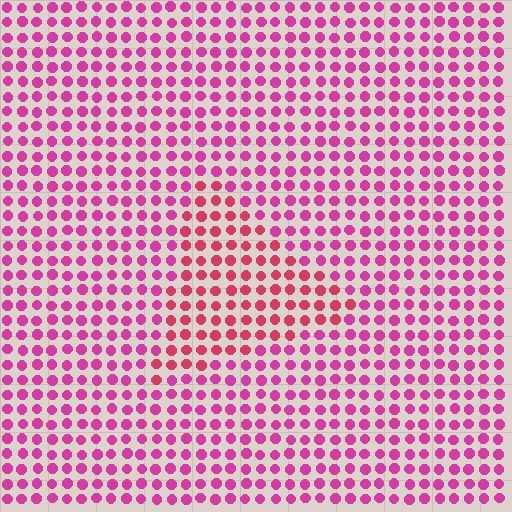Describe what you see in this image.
The image is filled with small magenta elements in a uniform arrangement. A triangle-shaped region is visible where the elements are tinted to a slightly different hue, forming a subtle color boundary.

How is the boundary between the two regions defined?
The boundary is defined purely by a slight shift in hue (about 25 degrees). Spacing, size, and orientation are identical on both sides.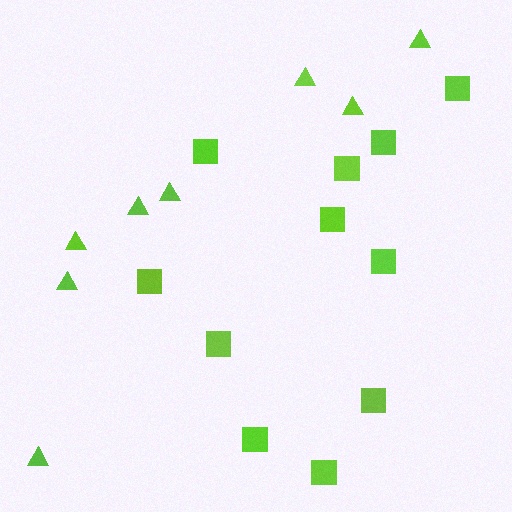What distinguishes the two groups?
There are 2 groups: one group of triangles (8) and one group of squares (11).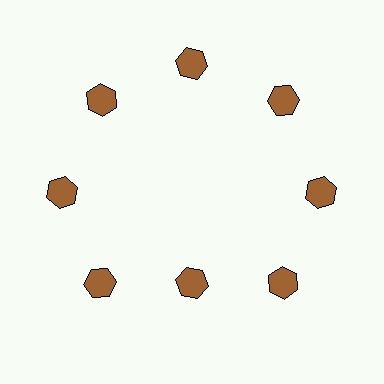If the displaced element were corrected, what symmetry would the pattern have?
It would have 8-fold rotational symmetry — the pattern would map onto itself every 45 degrees.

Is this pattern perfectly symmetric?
No. The 8 brown hexagons are arranged in a ring, but one element near the 6 o'clock position is pulled inward toward the center, breaking the 8-fold rotational symmetry.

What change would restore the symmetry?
The symmetry would be restored by moving it outward, back onto the ring so that all 8 hexagons sit at equal angles and equal distance from the center.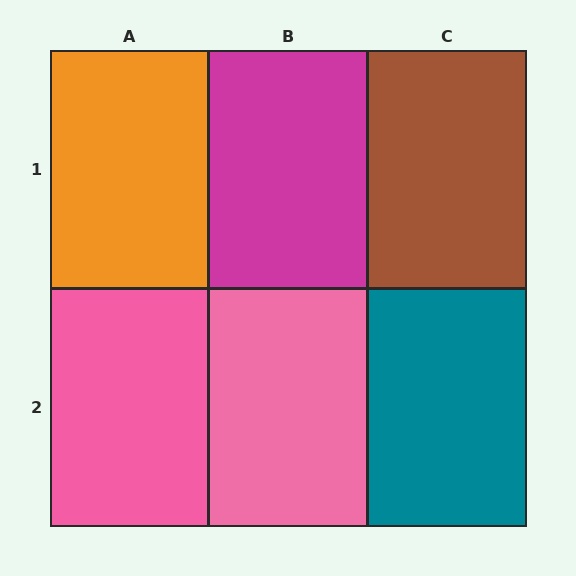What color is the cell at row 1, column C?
Brown.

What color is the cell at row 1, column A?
Orange.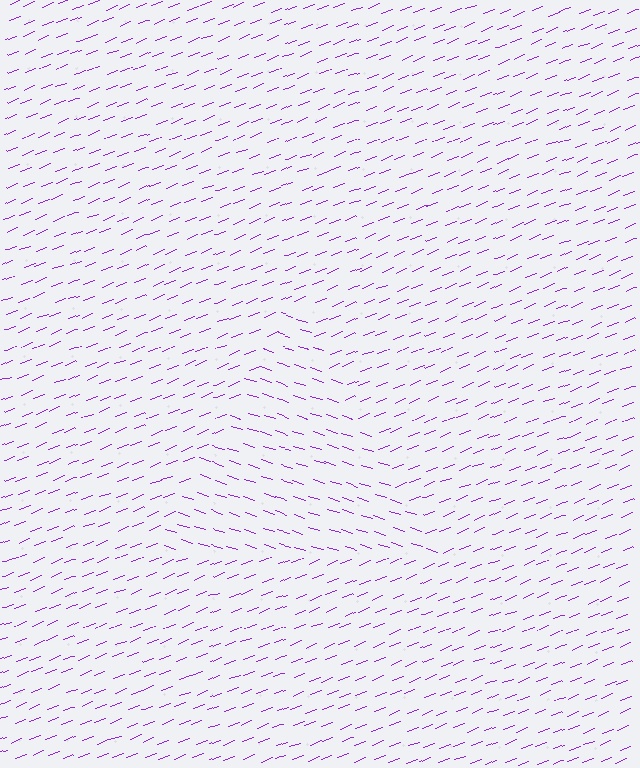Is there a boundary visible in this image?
Yes, there is a texture boundary formed by a change in line orientation.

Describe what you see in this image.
The image is filled with small purple line segments. A triangle region in the image has lines oriented differently from the surrounding lines, creating a visible texture boundary.